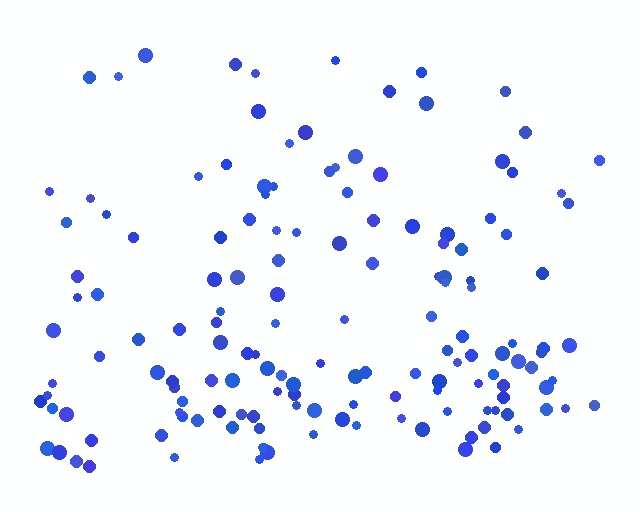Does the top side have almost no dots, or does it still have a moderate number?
Still a moderate number, just noticeably fewer than the bottom.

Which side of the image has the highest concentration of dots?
The bottom.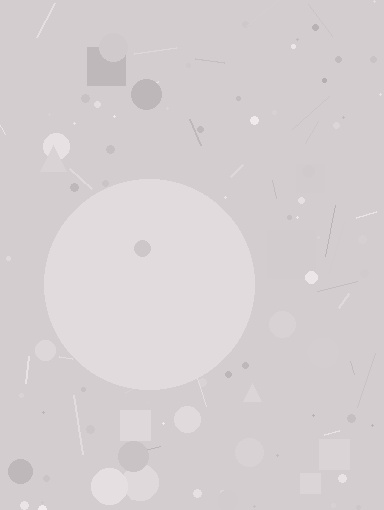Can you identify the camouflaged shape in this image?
The camouflaged shape is a circle.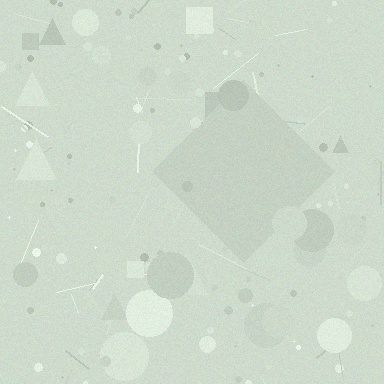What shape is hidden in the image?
A diamond is hidden in the image.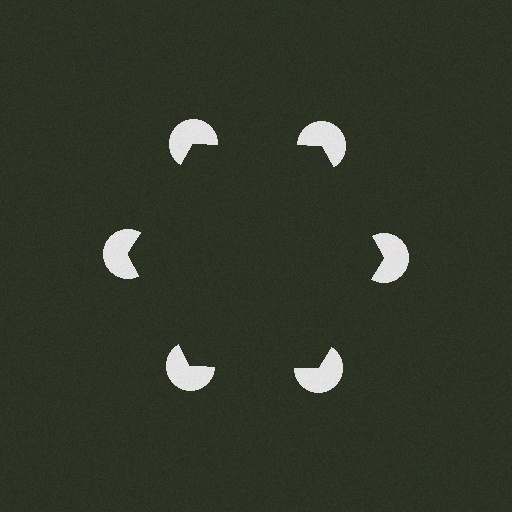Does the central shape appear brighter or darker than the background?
It typically appears slightly darker than the background, even though no actual brightness change is drawn.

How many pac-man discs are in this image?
There are 6 — one at each vertex of the illusory hexagon.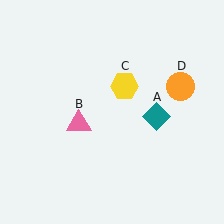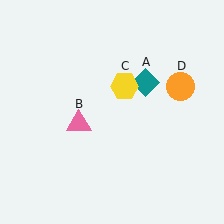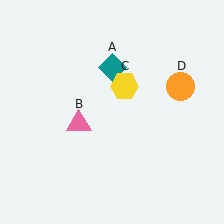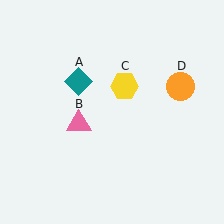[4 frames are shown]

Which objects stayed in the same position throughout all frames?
Pink triangle (object B) and yellow hexagon (object C) and orange circle (object D) remained stationary.